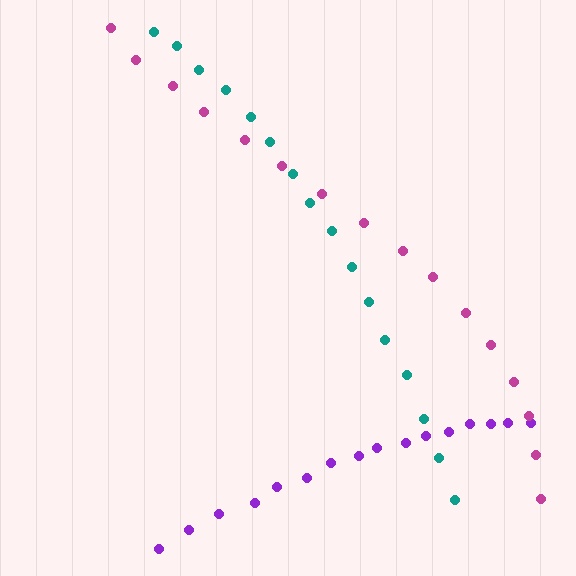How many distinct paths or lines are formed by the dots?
There are 3 distinct paths.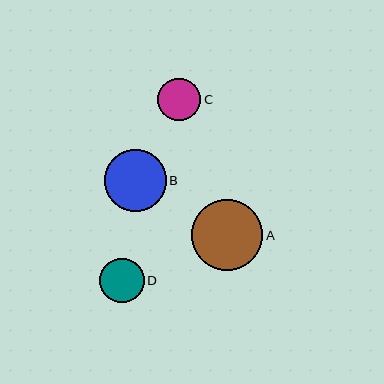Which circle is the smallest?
Circle C is the smallest with a size of approximately 43 pixels.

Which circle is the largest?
Circle A is the largest with a size of approximately 71 pixels.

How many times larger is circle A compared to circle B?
Circle A is approximately 1.1 times the size of circle B.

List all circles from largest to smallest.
From largest to smallest: A, B, D, C.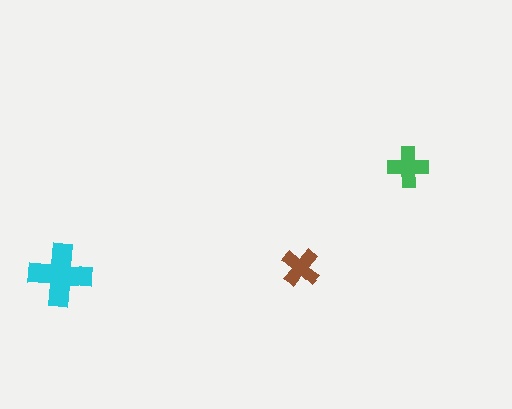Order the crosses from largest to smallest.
the cyan one, the green one, the brown one.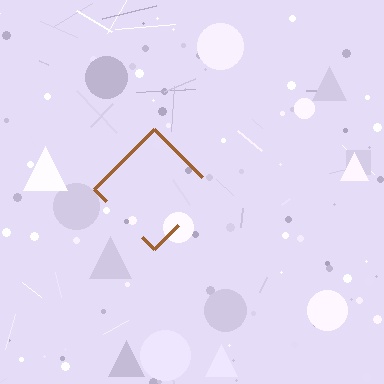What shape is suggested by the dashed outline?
The dashed outline suggests a diamond.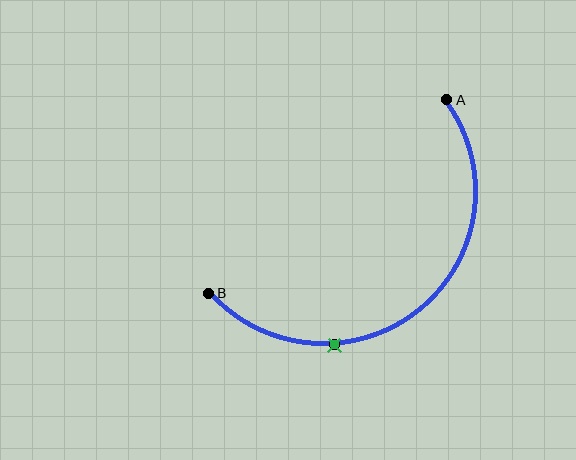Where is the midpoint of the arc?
The arc midpoint is the point on the curve farthest from the straight line joining A and B. It sits below and to the right of that line.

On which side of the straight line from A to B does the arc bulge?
The arc bulges below and to the right of the straight line connecting A and B.